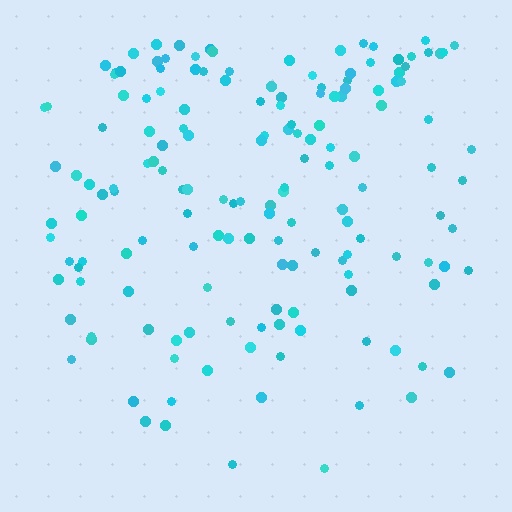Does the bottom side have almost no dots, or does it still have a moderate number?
Still a moderate number, just noticeably fewer than the top.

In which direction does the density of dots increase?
From bottom to top, with the top side densest.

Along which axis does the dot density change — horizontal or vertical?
Vertical.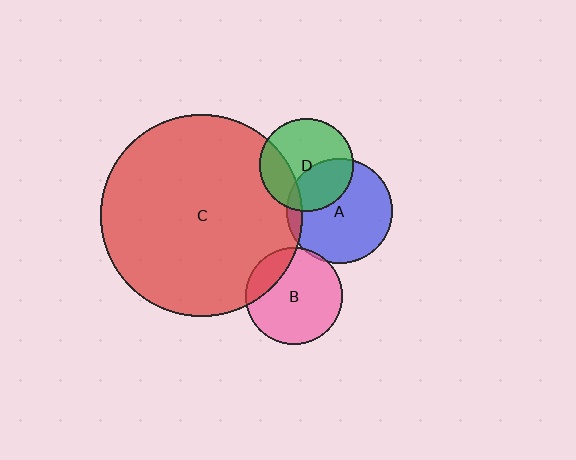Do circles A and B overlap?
Yes.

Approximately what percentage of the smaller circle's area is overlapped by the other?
Approximately 5%.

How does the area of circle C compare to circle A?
Approximately 3.7 times.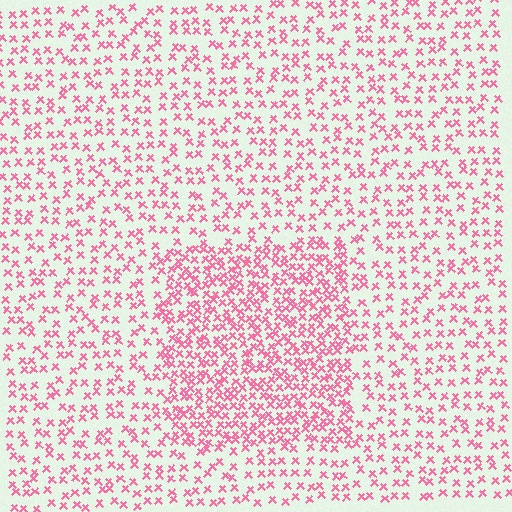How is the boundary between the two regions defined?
The boundary is defined by a change in element density (approximately 2.0x ratio). All elements are the same color, size, and shape.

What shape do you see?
I see a rectangle.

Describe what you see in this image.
The image contains small pink elements arranged at two different densities. A rectangle-shaped region is visible where the elements are more densely packed than the surrounding area.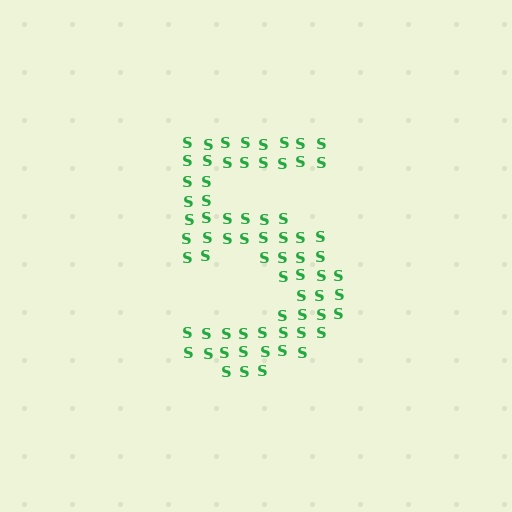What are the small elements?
The small elements are letter S's.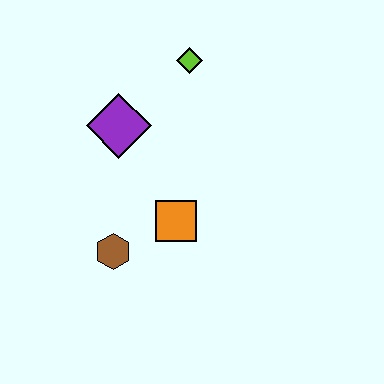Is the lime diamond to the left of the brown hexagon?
No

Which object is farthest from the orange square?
The lime diamond is farthest from the orange square.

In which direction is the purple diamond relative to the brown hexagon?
The purple diamond is above the brown hexagon.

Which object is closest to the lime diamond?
The purple diamond is closest to the lime diamond.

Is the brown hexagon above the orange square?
No